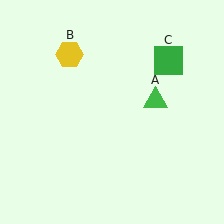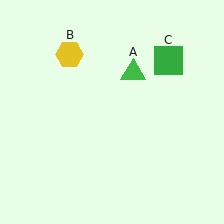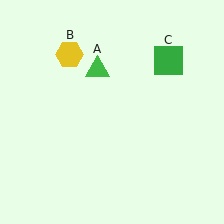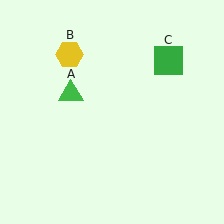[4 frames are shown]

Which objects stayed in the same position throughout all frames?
Yellow hexagon (object B) and green square (object C) remained stationary.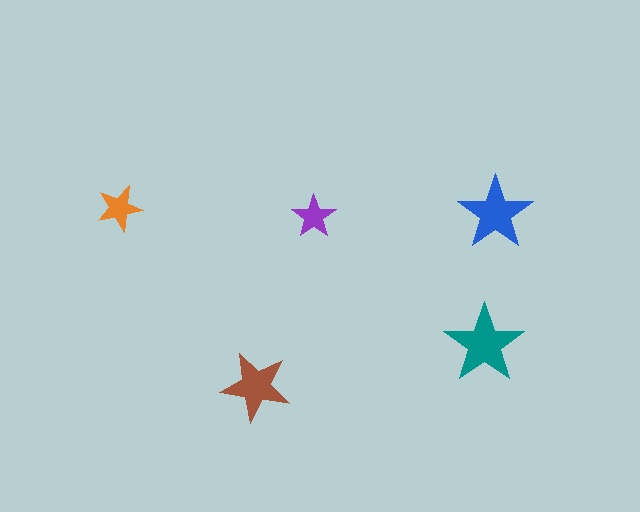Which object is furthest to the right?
The blue star is rightmost.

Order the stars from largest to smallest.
the teal one, the blue one, the brown one, the orange one, the purple one.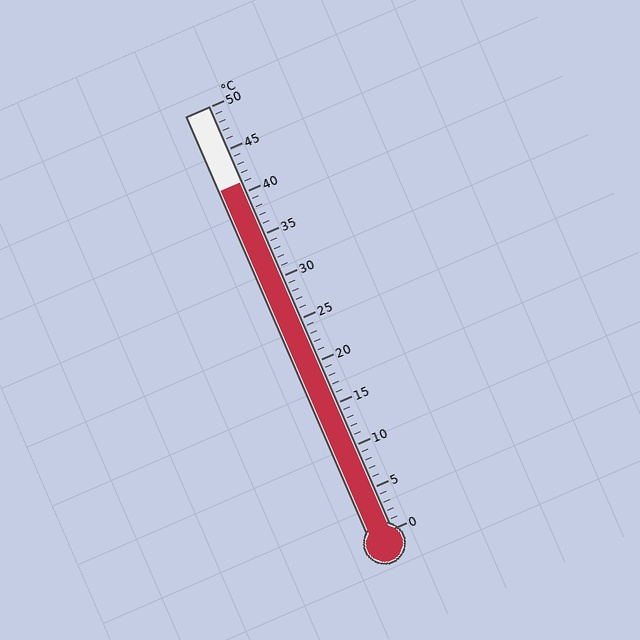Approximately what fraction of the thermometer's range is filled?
The thermometer is filled to approximately 80% of its range.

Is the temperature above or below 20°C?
The temperature is above 20°C.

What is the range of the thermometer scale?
The thermometer scale ranges from 0°C to 50°C.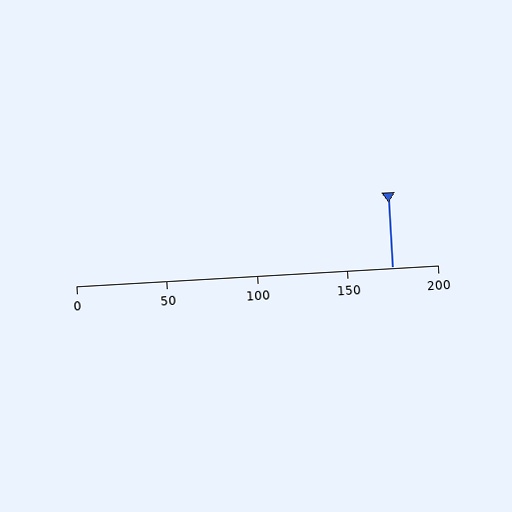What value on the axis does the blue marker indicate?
The marker indicates approximately 175.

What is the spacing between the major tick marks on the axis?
The major ticks are spaced 50 apart.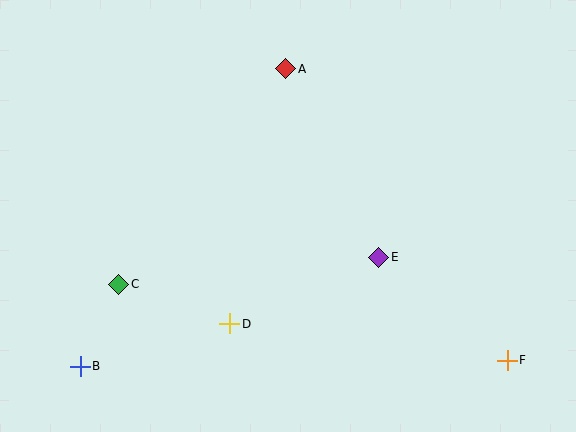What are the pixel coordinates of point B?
Point B is at (80, 366).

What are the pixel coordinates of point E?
Point E is at (379, 257).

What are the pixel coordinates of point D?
Point D is at (230, 324).